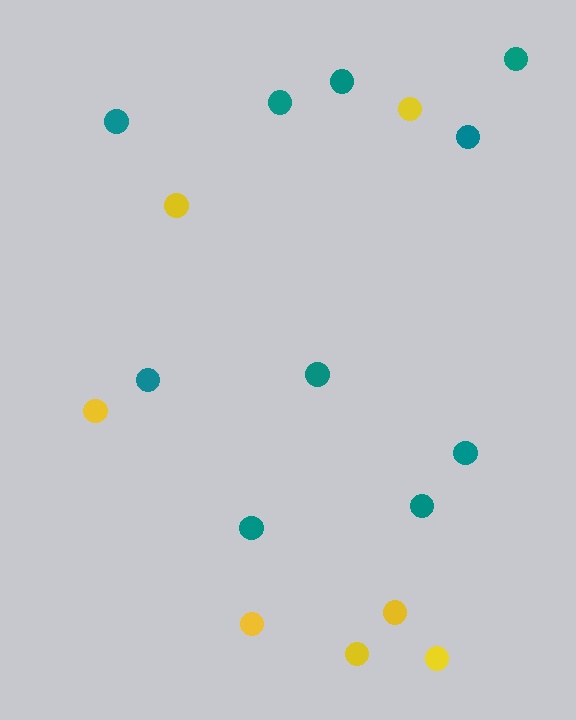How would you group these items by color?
There are 2 groups: one group of teal circles (10) and one group of yellow circles (7).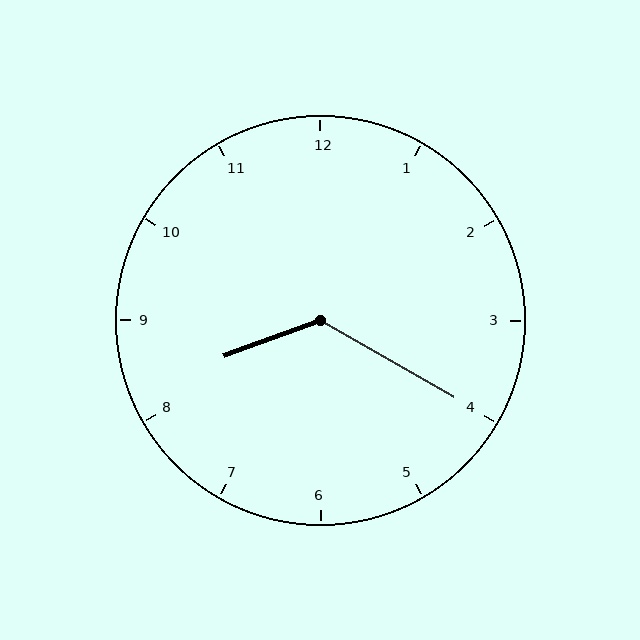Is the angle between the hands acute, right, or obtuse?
It is obtuse.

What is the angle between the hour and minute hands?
Approximately 130 degrees.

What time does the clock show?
8:20.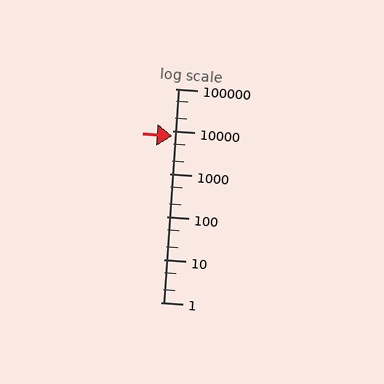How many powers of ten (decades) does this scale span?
The scale spans 5 decades, from 1 to 100000.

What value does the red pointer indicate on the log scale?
The pointer indicates approximately 7600.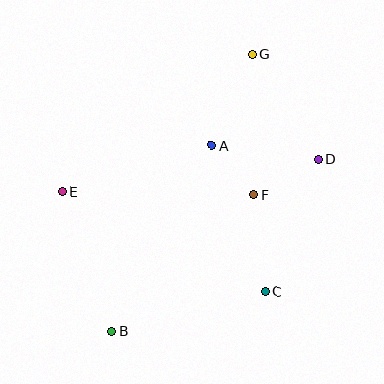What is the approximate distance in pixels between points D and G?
The distance between D and G is approximately 124 pixels.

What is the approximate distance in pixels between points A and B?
The distance between A and B is approximately 211 pixels.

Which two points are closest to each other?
Points A and F are closest to each other.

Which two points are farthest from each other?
Points B and G are farthest from each other.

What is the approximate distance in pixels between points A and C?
The distance between A and C is approximately 156 pixels.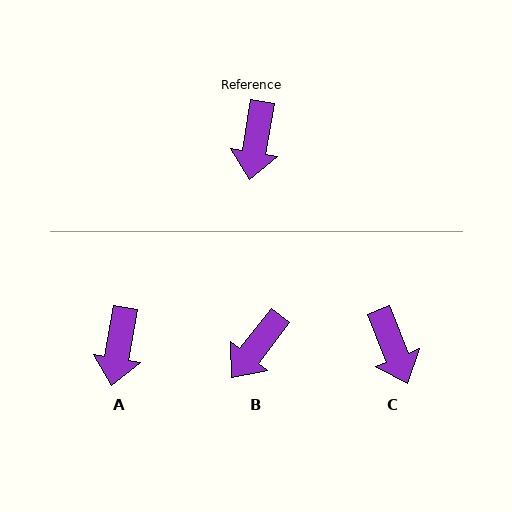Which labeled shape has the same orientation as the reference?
A.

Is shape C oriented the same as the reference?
No, it is off by about 31 degrees.